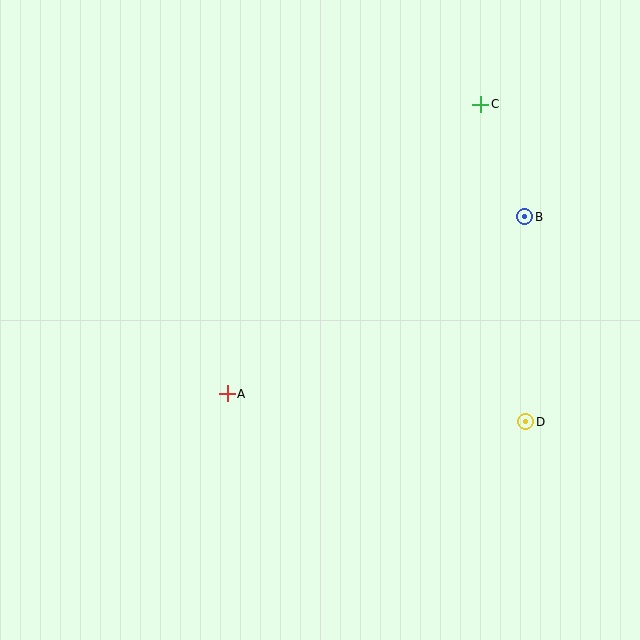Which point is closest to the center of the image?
Point A at (227, 394) is closest to the center.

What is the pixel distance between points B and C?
The distance between B and C is 121 pixels.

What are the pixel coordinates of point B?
Point B is at (525, 217).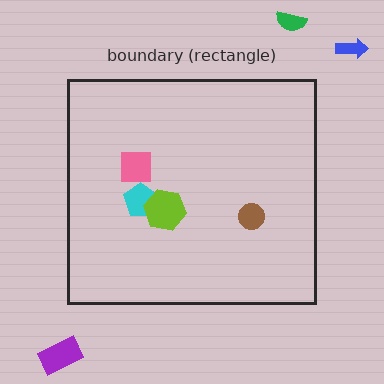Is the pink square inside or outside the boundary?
Inside.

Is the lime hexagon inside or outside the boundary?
Inside.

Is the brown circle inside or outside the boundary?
Inside.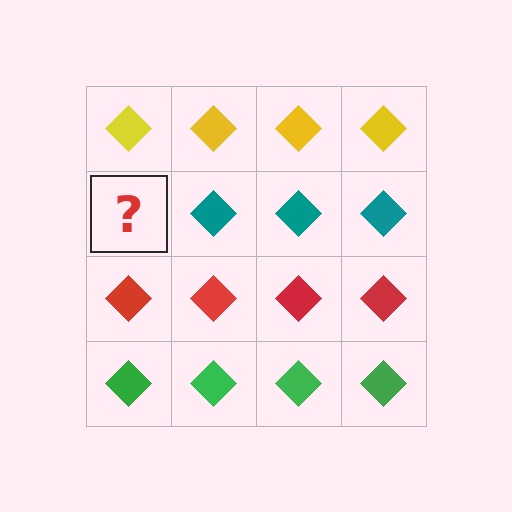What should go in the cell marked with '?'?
The missing cell should contain a teal diamond.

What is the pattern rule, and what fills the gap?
The rule is that each row has a consistent color. The gap should be filled with a teal diamond.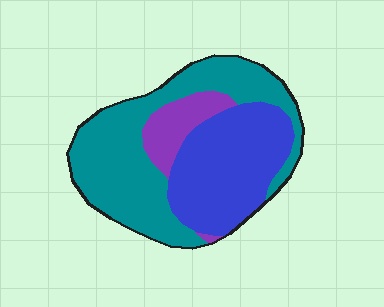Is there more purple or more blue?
Blue.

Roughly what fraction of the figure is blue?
Blue covers about 40% of the figure.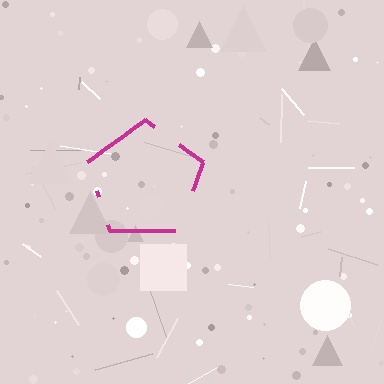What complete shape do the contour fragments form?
The contour fragments form a pentagon.